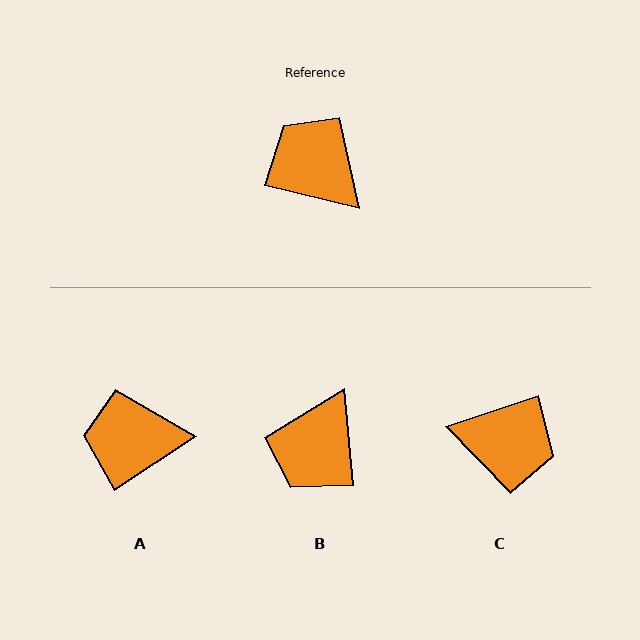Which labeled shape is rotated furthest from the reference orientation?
C, about 148 degrees away.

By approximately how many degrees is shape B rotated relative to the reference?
Approximately 109 degrees counter-clockwise.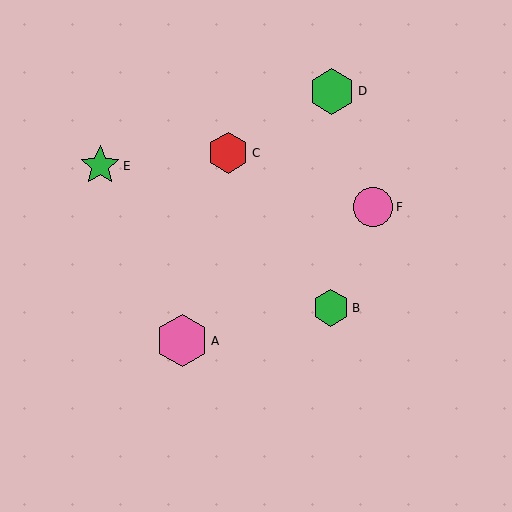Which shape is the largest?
The pink hexagon (labeled A) is the largest.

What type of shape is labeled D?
Shape D is a green hexagon.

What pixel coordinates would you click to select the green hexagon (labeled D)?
Click at (332, 91) to select the green hexagon D.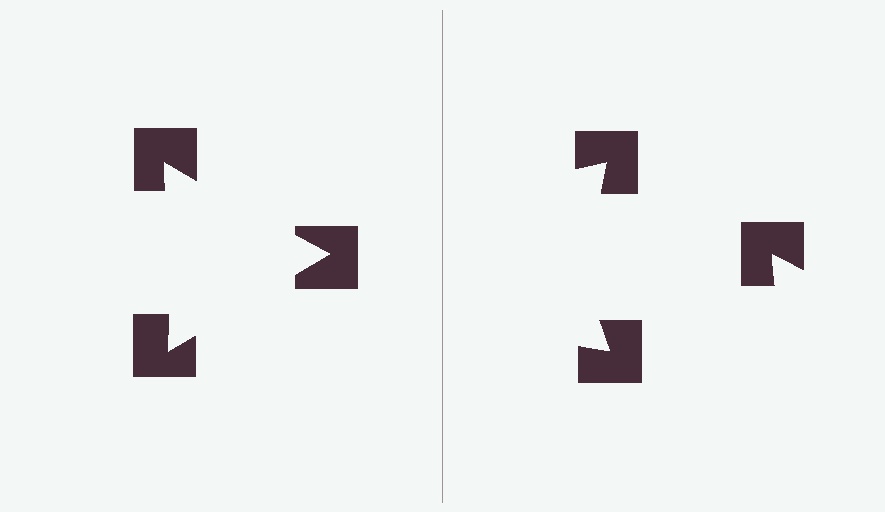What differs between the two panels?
The notched squares are positioned identically on both sides; only the wedge orientations differ. On the left they align to a triangle; on the right they are misaligned.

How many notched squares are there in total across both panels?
6 — 3 on each side.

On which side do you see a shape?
An illusory triangle appears on the left side. On the right side the wedge cuts are rotated, so no coherent shape forms.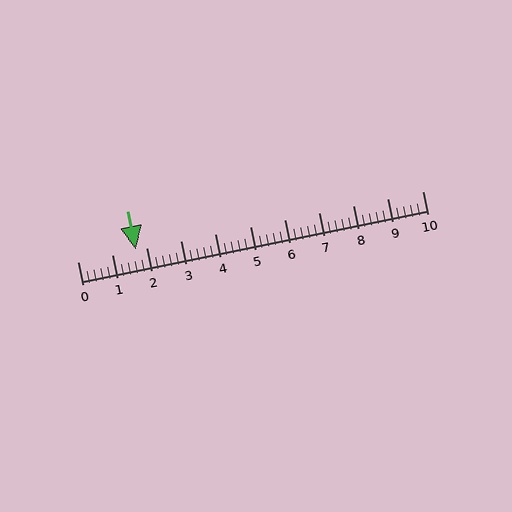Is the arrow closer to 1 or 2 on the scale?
The arrow is closer to 2.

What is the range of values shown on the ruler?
The ruler shows values from 0 to 10.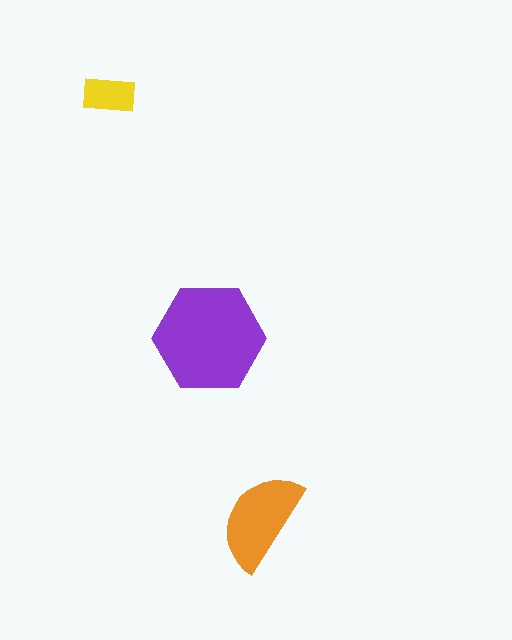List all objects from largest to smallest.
The purple hexagon, the orange semicircle, the yellow rectangle.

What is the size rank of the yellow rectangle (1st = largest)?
3rd.